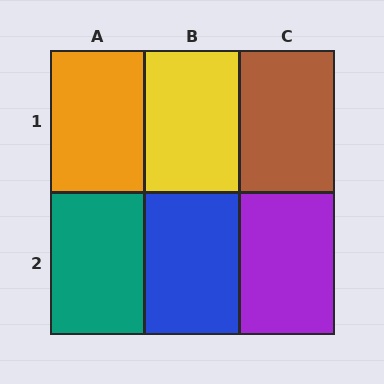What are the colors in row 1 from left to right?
Orange, yellow, brown.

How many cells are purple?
1 cell is purple.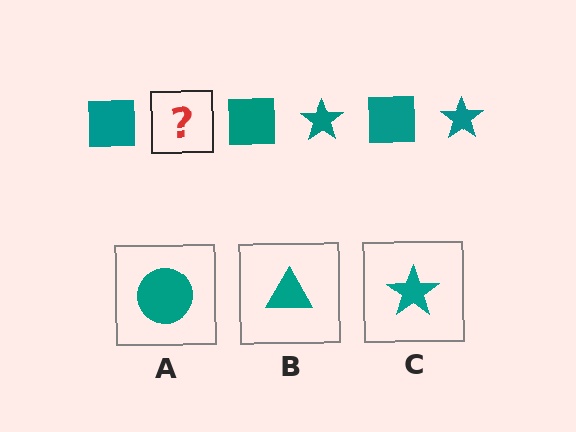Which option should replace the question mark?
Option C.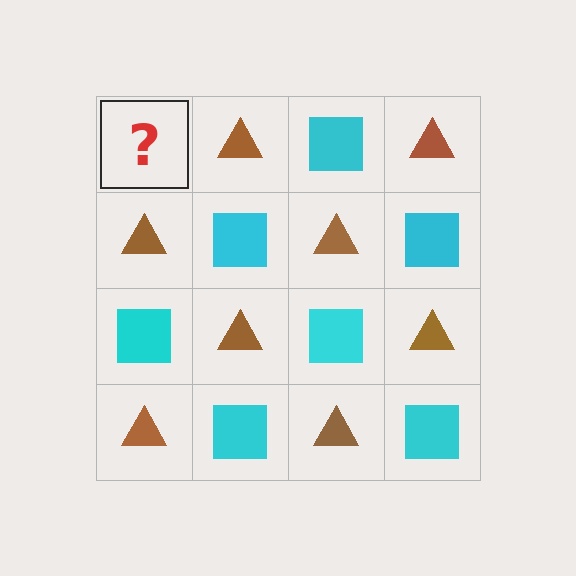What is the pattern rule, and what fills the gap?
The rule is that it alternates cyan square and brown triangle in a checkerboard pattern. The gap should be filled with a cyan square.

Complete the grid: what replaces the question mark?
The question mark should be replaced with a cyan square.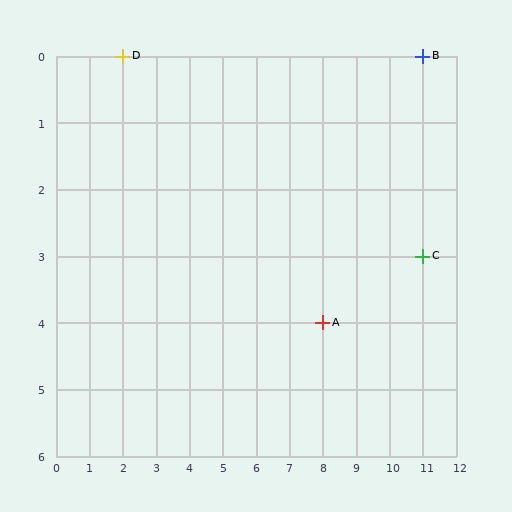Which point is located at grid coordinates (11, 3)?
Point C is at (11, 3).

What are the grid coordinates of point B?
Point B is at grid coordinates (11, 0).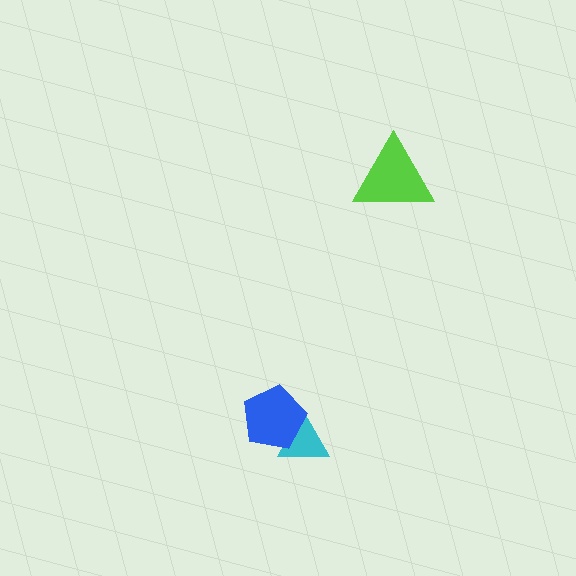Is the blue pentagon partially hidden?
No, no other shape covers it.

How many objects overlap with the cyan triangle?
1 object overlaps with the cyan triangle.